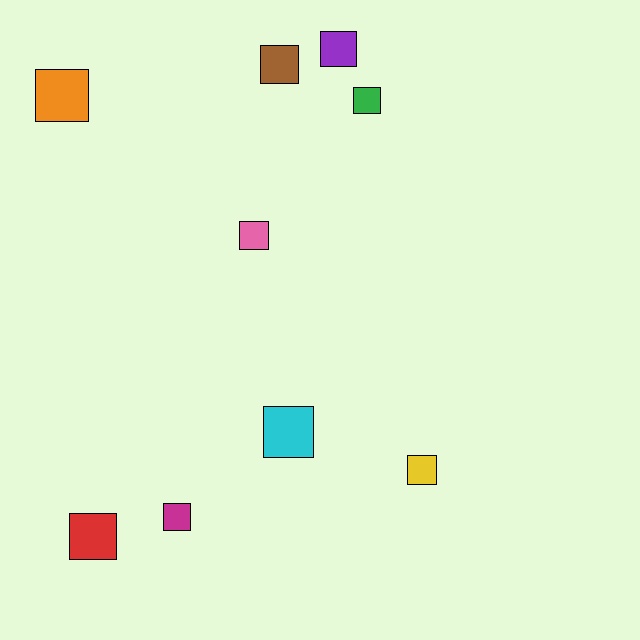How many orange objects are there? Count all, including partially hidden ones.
There is 1 orange object.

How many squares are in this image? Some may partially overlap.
There are 9 squares.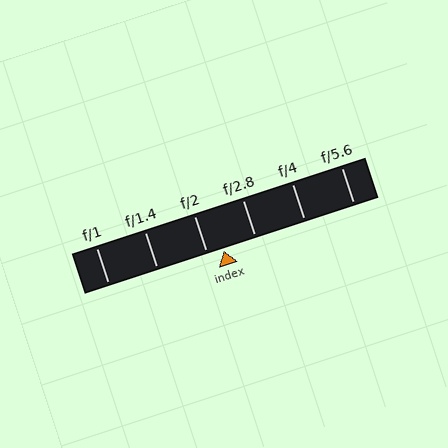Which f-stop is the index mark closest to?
The index mark is closest to f/2.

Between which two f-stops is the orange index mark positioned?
The index mark is between f/2 and f/2.8.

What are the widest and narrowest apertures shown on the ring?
The widest aperture shown is f/1 and the narrowest is f/5.6.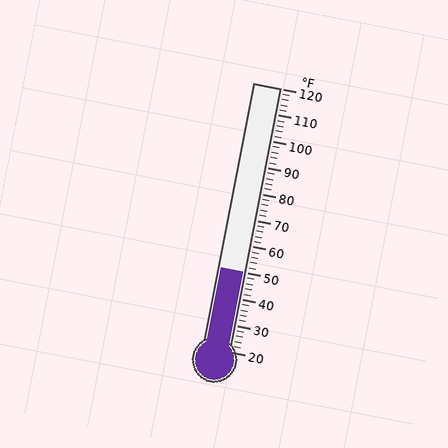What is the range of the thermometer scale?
The thermometer scale ranges from 20°F to 120°F.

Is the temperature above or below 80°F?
The temperature is below 80°F.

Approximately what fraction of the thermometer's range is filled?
The thermometer is filled to approximately 30% of its range.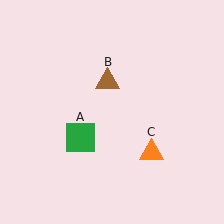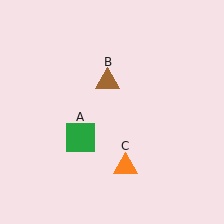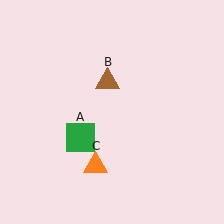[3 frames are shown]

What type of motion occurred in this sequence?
The orange triangle (object C) rotated clockwise around the center of the scene.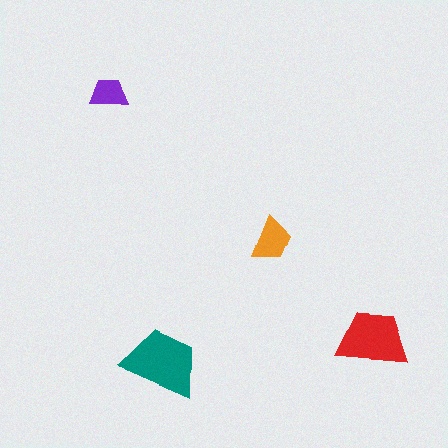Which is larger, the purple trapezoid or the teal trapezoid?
The teal one.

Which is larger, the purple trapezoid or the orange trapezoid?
The orange one.